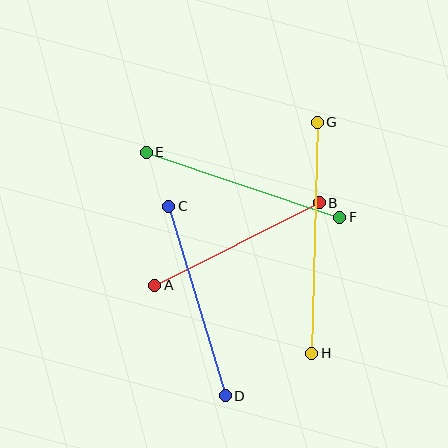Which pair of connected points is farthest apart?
Points G and H are farthest apart.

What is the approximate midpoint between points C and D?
The midpoint is at approximately (197, 301) pixels.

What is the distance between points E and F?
The distance is approximately 204 pixels.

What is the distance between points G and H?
The distance is approximately 231 pixels.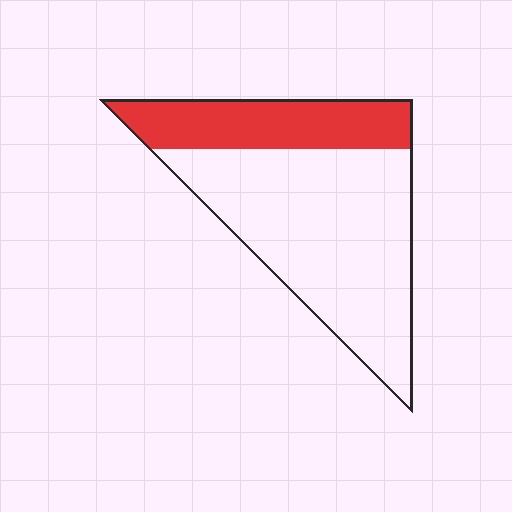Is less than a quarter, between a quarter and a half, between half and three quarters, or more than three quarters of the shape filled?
Between a quarter and a half.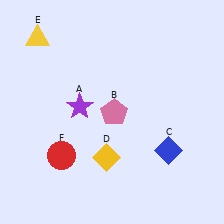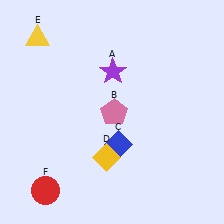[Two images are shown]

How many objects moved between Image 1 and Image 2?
3 objects moved between the two images.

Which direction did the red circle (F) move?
The red circle (F) moved down.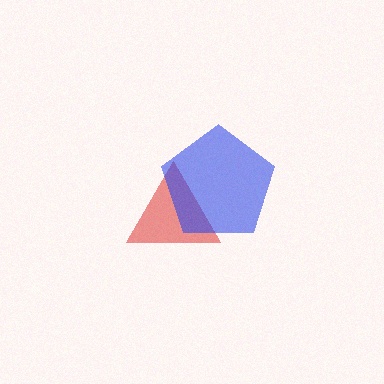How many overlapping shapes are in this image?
There are 2 overlapping shapes in the image.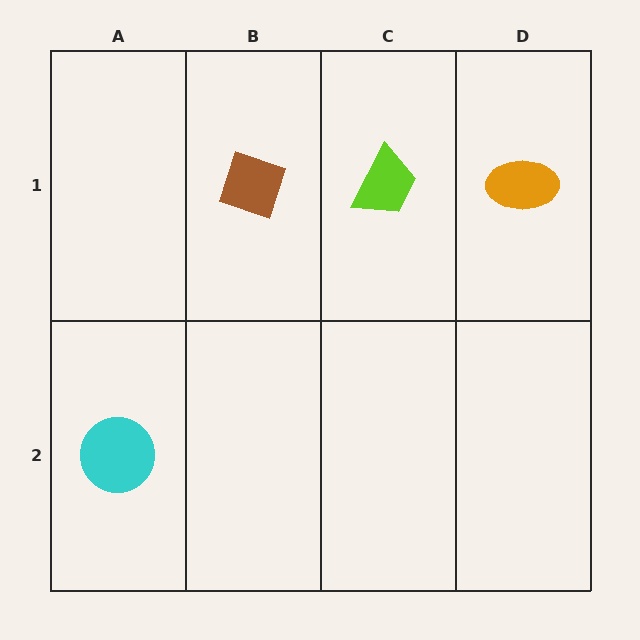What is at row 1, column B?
A brown diamond.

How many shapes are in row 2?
1 shape.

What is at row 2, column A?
A cyan circle.